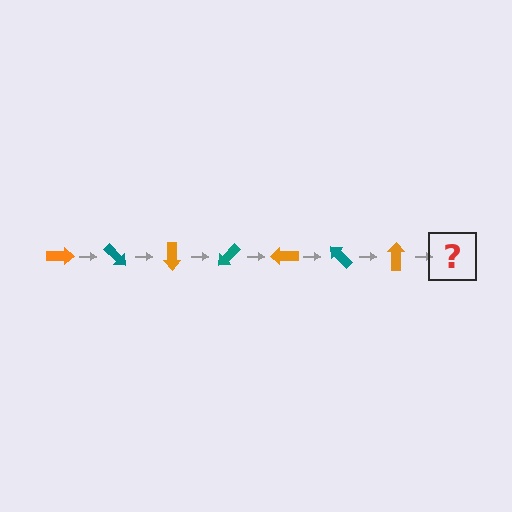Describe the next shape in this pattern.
It should be a teal arrow, rotated 315 degrees from the start.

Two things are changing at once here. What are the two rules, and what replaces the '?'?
The two rules are that it rotates 45 degrees each step and the color cycles through orange and teal. The '?' should be a teal arrow, rotated 315 degrees from the start.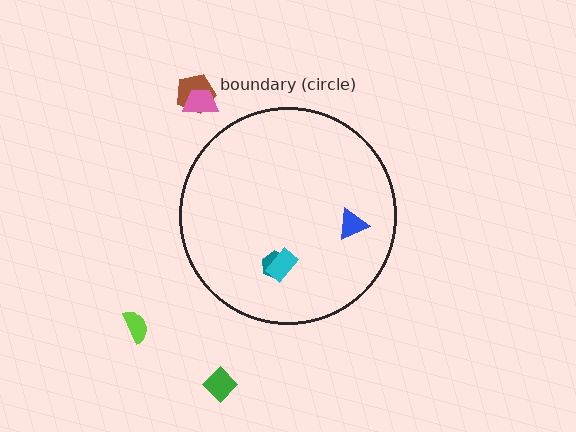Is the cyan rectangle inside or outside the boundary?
Inside.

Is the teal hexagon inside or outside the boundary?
Inside.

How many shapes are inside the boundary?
3 inside, 4 outside.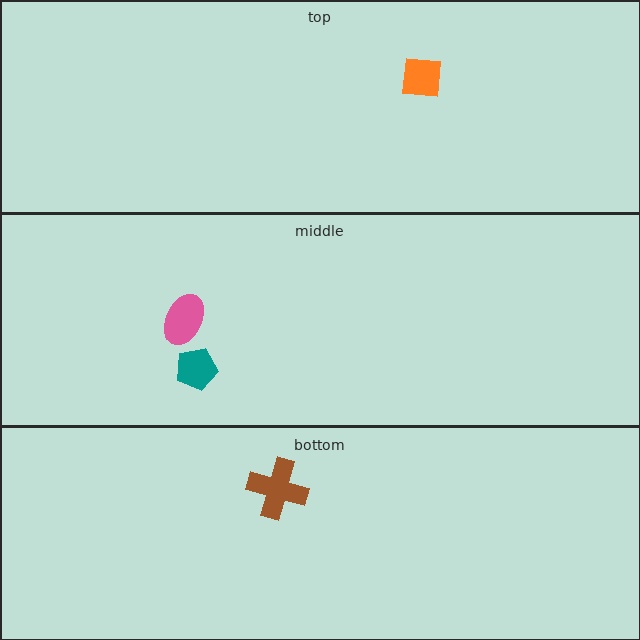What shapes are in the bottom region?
The brown cross.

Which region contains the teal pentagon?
The middle region.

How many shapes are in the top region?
1.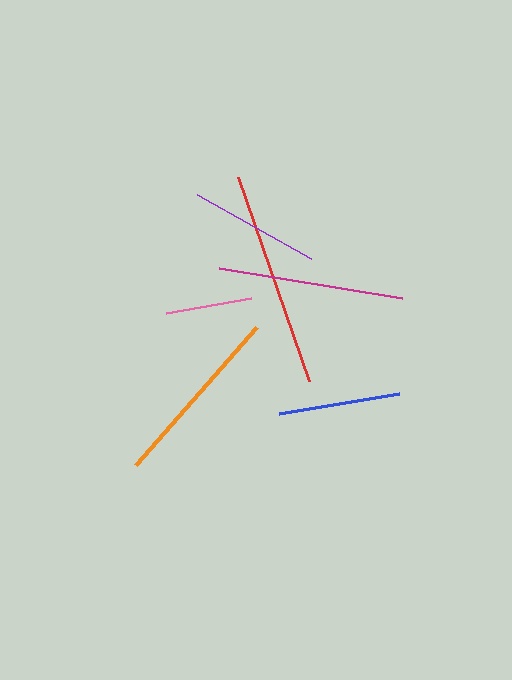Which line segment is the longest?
The red line is the longest at approximately 216 pixels.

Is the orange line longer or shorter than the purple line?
The orange line is longer than the purple line.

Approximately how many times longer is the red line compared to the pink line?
The red line is approximately 2.5 times the length of the pink line.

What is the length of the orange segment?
The orange segment is approximately 183 pixels long.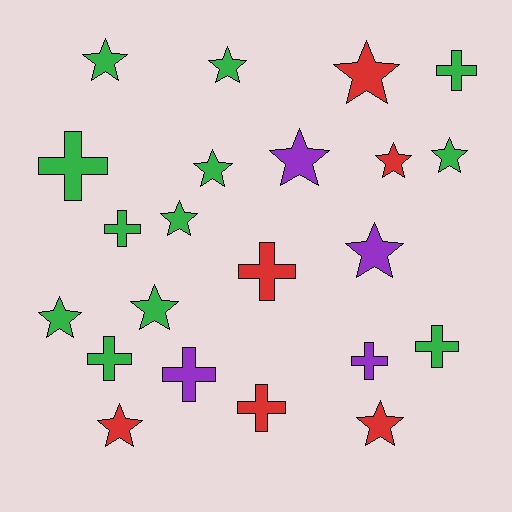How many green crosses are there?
There are 5 green crosses.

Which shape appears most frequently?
Star, with 13 objects.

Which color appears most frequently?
Green, with 12 objects.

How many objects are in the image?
There are 22 objects.